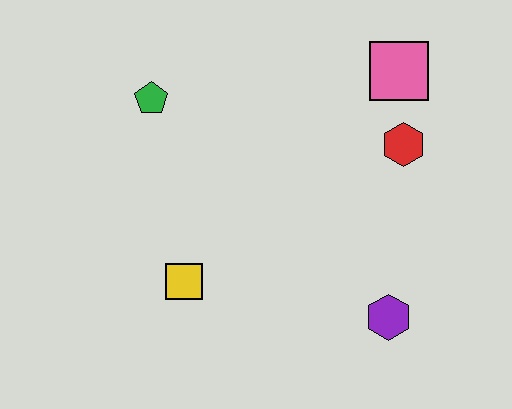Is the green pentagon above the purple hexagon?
Yes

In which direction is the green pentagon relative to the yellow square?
The green pentagon is above the yellow square.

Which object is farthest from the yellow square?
The pink square is farthest from the yellow square.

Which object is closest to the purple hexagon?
The red hexagon is closest to the purple hexagon.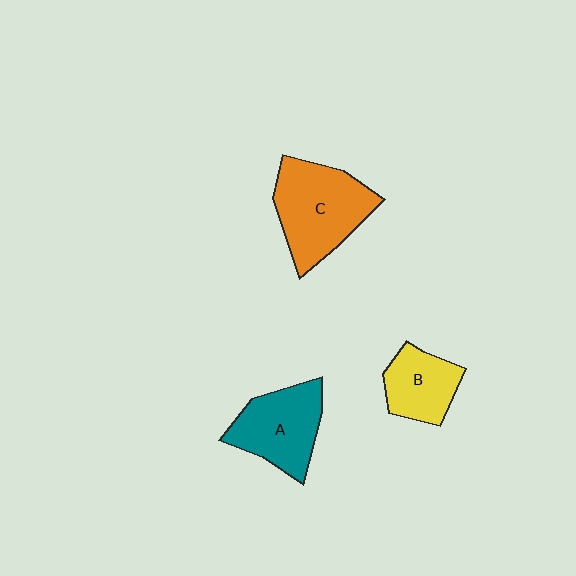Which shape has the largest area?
Shape C (orange).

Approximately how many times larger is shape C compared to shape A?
Approximately 1.3 times.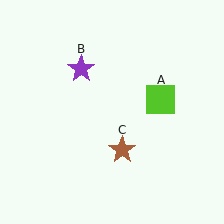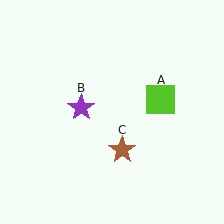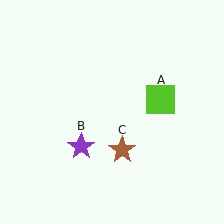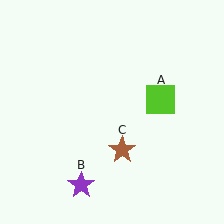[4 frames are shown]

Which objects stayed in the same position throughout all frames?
Lime square (object A) and brown star (object C) remained stationary.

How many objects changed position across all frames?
1 object changed position: purple star (object B).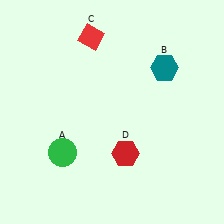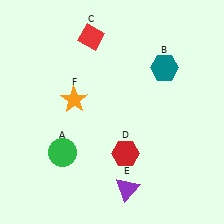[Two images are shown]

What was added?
A purple triangle (E), an orange star (F) were added in Image 2.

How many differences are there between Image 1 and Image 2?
There are 2 differences between the two images.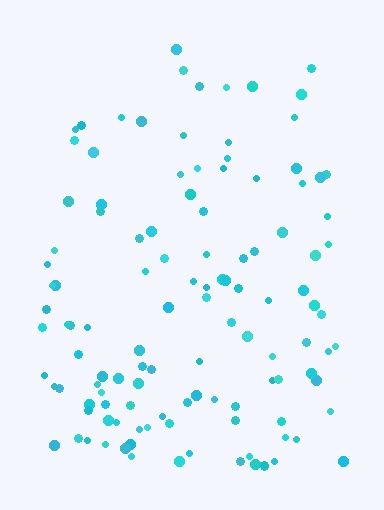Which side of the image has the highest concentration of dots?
The bottom.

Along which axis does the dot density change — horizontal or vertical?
Vertical.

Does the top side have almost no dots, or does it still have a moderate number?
Still a moderate number, just noticeably fewer than the bottom.